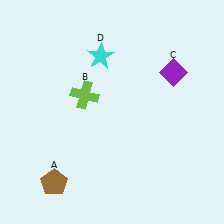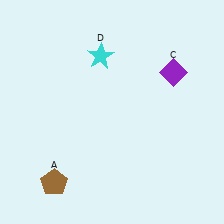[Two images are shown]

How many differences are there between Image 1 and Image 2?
There is 1 difference between the two images.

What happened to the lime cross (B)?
The lime cross (B) was removed in Image 2. It was in the top-left area of Image 1.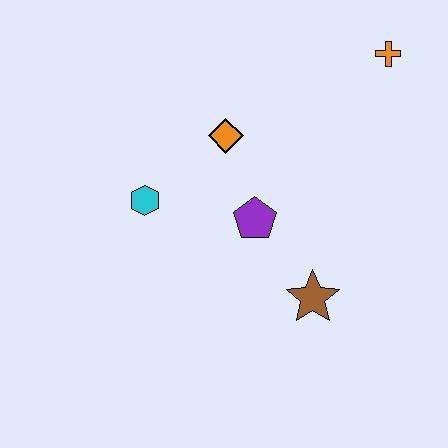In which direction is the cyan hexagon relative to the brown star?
The cyan hexagon is to the left of the brown star.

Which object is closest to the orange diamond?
The purple pentagon is closest to the orange diamond.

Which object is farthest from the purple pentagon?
The orange cross is farthest from the purple pentagon.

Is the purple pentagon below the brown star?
No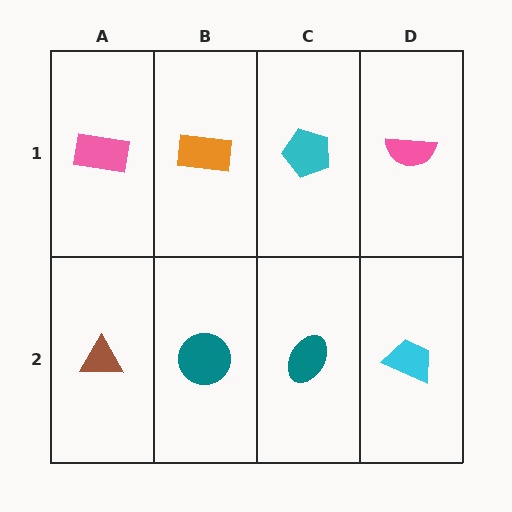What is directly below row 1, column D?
A cyan trapezoid.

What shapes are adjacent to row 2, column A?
A pink rectangle (row 1, column A), a teal circle (row 2, column B).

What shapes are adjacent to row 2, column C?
A cyan pentagon (row 1, column C), a teal circle (row 2, column B), a cyan trapezoid (row 2, column D).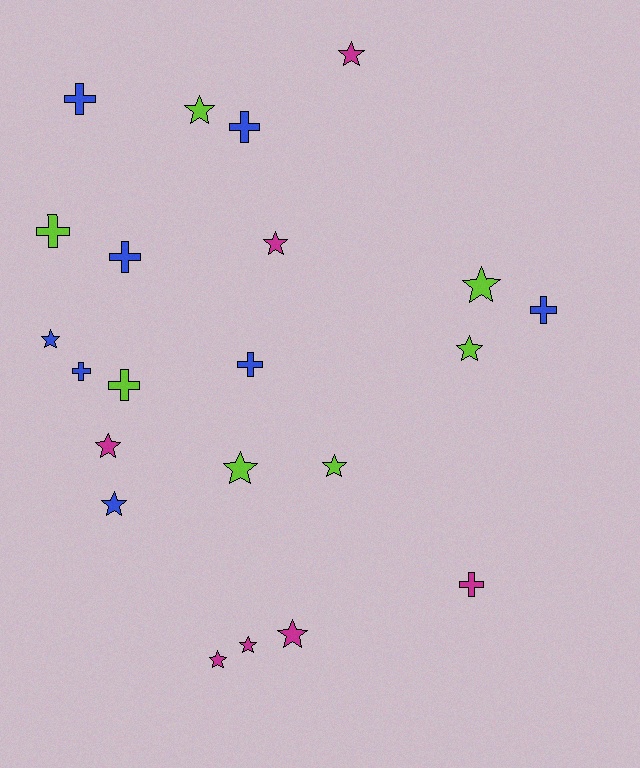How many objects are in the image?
There are 22 objects.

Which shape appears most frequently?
Star, with 13 objects.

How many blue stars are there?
There are 2 blue stars.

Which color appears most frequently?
Blue, with 8 objects.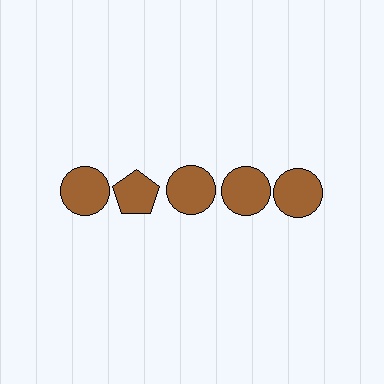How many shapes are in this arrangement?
There are 5 shapes arranged in a grid pattern.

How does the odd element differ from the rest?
It has a different shape: pentagon instead of circle.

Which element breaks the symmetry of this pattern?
The brown pentagon in the top row, second from left column breaks the symmetry. All other shapes are brown circles.